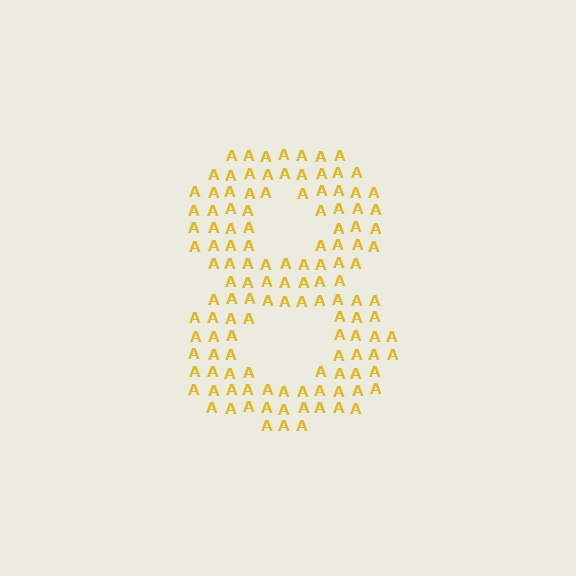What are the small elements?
The small elements are letter A's.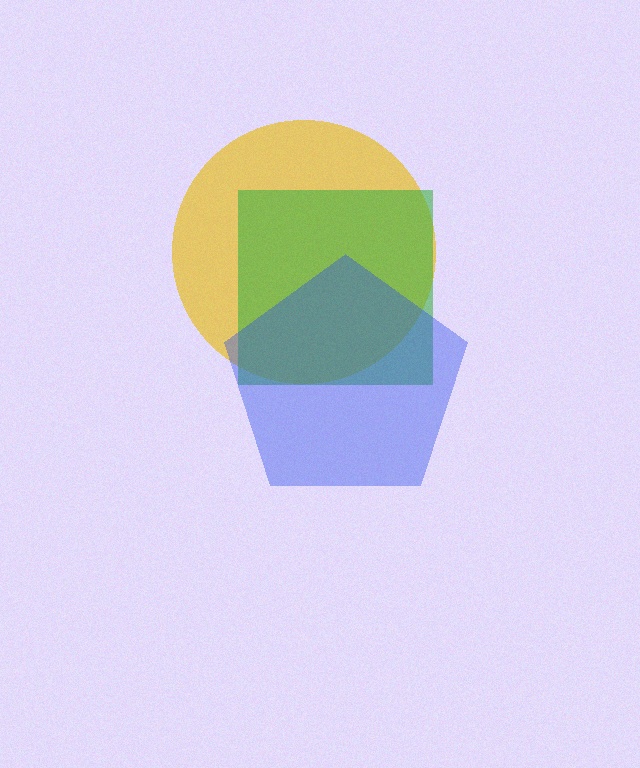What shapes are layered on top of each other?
The layered shapes are: a yellow circle, a green square, a blue pentagon.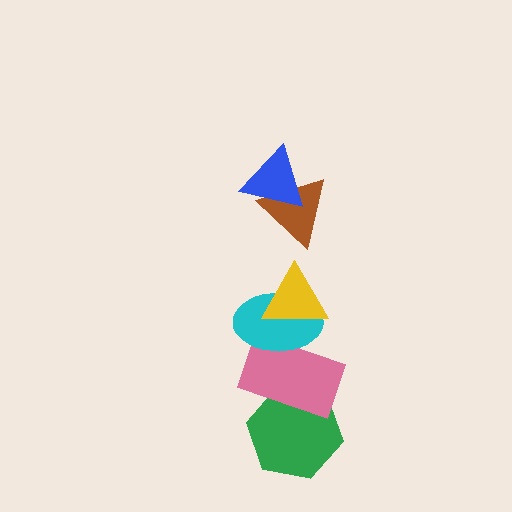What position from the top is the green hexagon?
The green hexagon is 6th from the top.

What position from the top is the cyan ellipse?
The cyan ellipse is 4th from the top.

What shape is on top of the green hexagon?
The pink rectangle is on top of the green hexagon.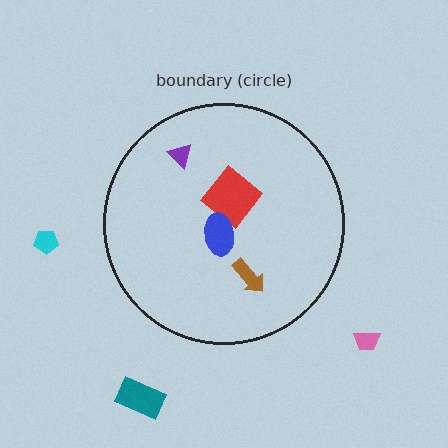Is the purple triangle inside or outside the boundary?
Inside.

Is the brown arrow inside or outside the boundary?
Inside.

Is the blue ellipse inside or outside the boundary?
Inside.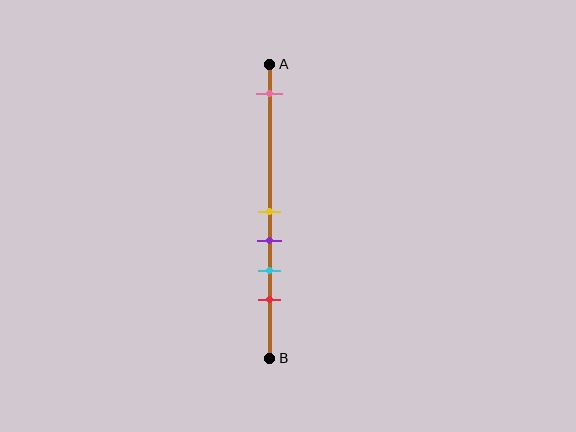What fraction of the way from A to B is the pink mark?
The pink mark is approximately 10% (0.1) of the way from A to B.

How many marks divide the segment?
There are 5 marks dividing the segment.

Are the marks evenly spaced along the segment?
No, the marks are not evenly spaced.